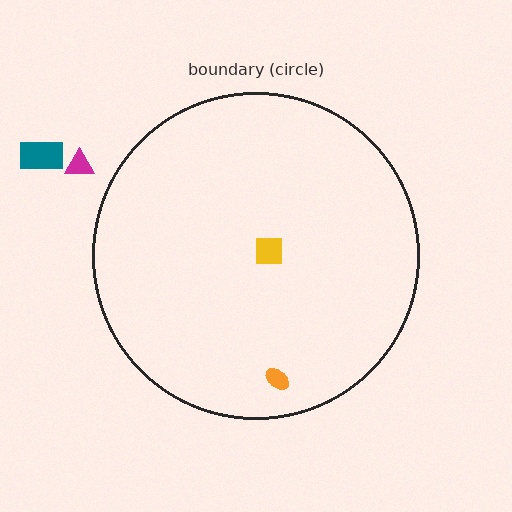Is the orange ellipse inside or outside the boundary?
Inside.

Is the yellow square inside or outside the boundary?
Inside.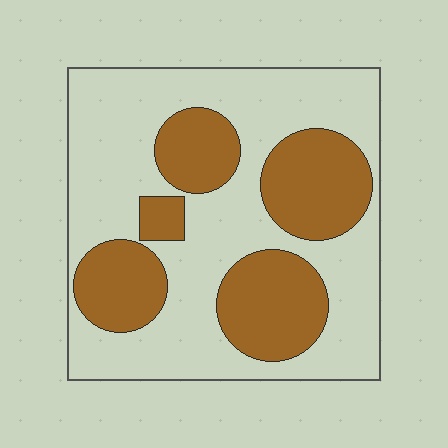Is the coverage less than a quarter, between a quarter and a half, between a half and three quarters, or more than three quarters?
Between a quarter and a half.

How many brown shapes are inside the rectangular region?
5.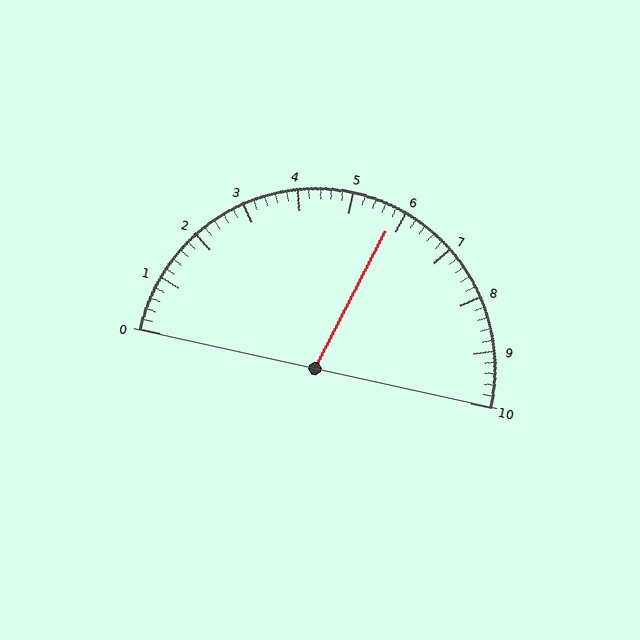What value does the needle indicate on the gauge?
The needle indicates approximately 5.8.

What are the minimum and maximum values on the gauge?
The gauge ranges from 0 to 10.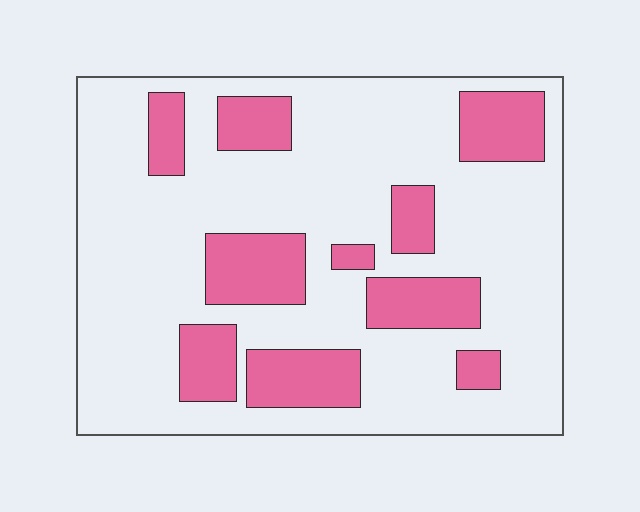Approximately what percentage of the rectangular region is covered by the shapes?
Approximately 25%.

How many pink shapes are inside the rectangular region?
10.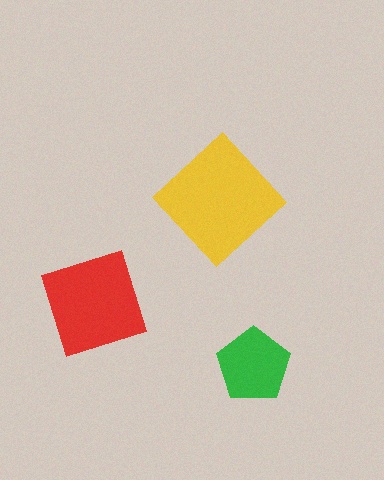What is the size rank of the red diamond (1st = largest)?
2nd.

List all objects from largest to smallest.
The yellow diamond, the red diamond, the green pentagon.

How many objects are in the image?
There are 3 objects in the image.